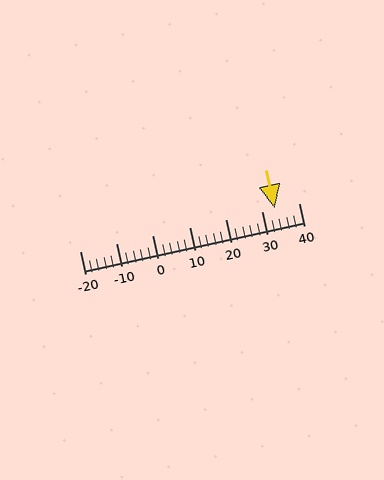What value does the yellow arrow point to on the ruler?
The yellow arrow points to approximately 34.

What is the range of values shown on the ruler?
The ruler shows values from -20 to 40.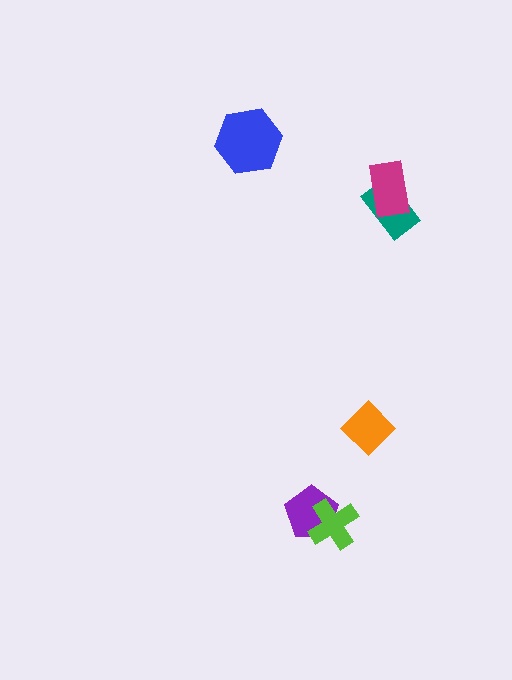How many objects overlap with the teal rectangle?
1 object overlaps with the teal rectangle.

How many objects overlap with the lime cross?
1 object overlaps with the lime cross.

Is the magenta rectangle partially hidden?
No, no other shape covers it.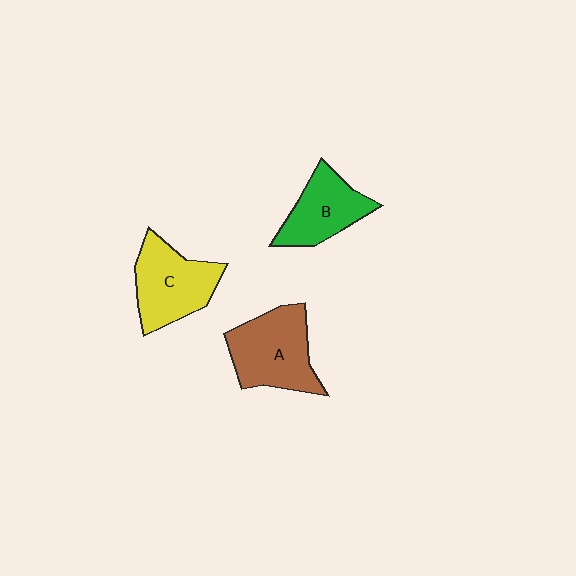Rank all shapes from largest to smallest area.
From largest to smallest: A (brown), C (yellow), B (green).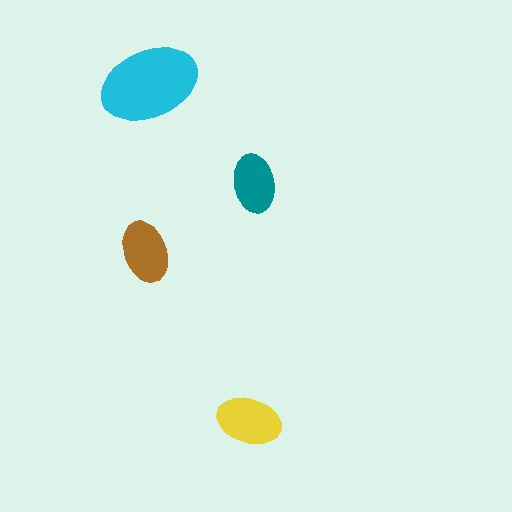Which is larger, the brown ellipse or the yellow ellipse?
The yellow one.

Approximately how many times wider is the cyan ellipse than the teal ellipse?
About 1.5 times wider.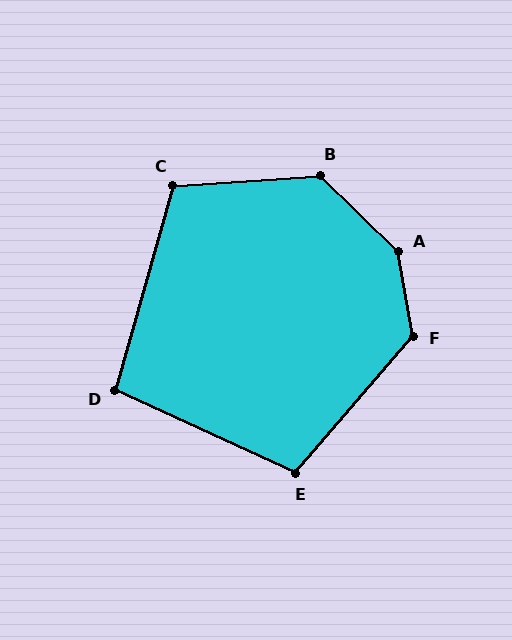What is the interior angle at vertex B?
Approximately 132 degrees (obtuse).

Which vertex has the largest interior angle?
A, at approximately 144 degrees.